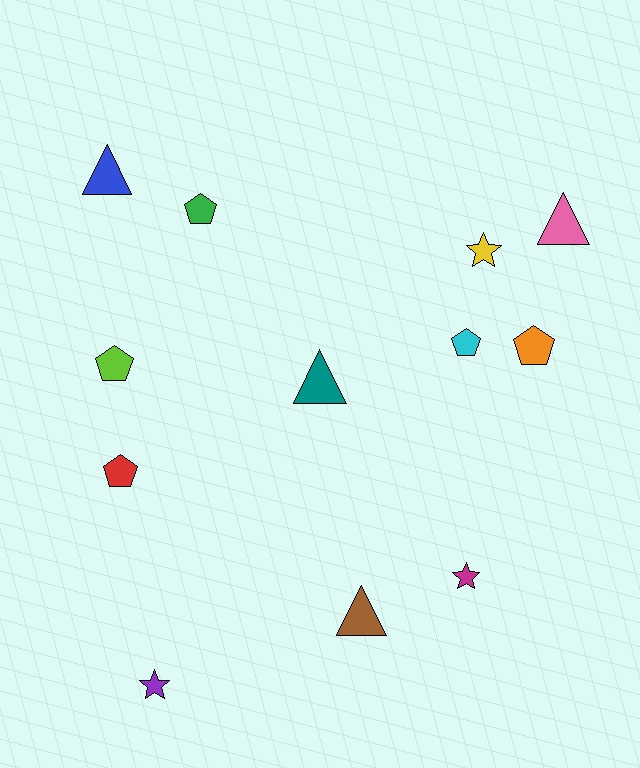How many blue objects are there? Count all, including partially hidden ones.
There is 1 blue object.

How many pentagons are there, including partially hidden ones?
There are 5 pentagons.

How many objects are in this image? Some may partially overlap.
There are 12 objects.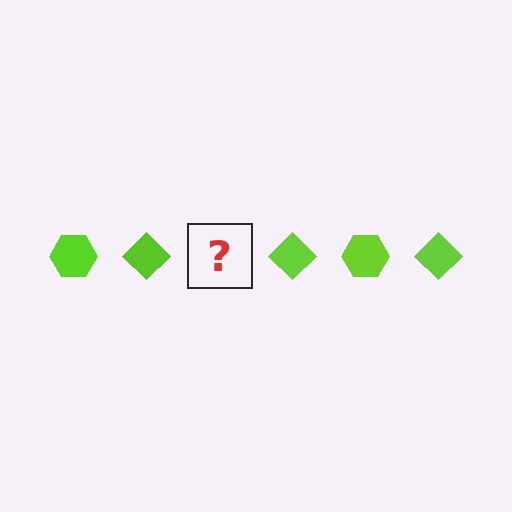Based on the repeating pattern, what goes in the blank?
The blank should be a lime hexagon.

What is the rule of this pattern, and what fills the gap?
The rule is that the pattern cycles through hexagon, diamond shapes in lime. The gap should be filled with a lime hexagon.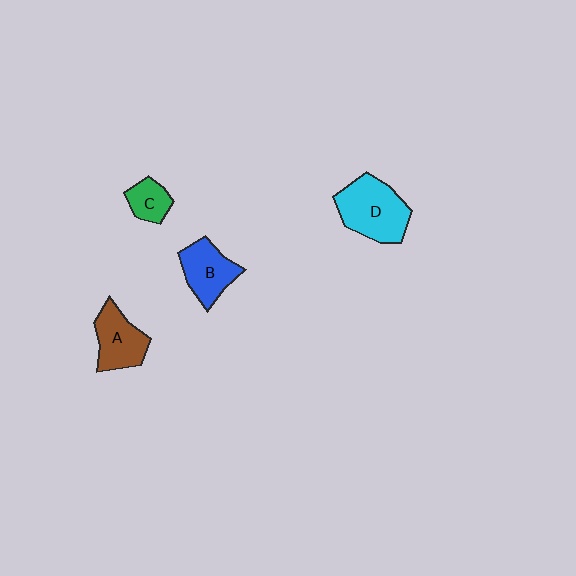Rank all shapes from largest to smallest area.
From largest to smallest: D (cyan), A (brown), B (blue), C (green).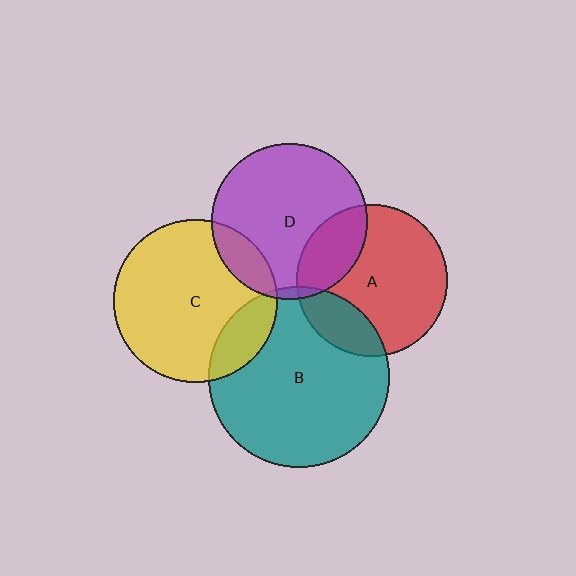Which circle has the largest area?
Circle B (teal).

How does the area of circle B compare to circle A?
Approximately 1.4 times.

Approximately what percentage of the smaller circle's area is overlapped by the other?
Approximately 15%.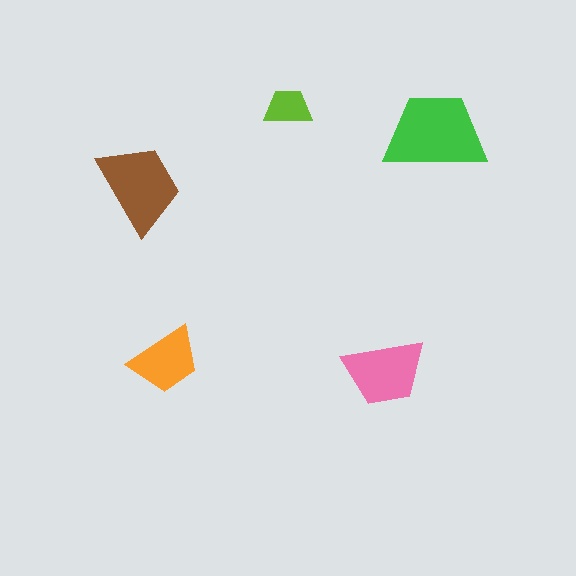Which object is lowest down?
The pink trapezoid is bottommost.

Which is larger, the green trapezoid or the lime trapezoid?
The green one.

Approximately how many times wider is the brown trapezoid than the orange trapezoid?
About 1.5 times wider.